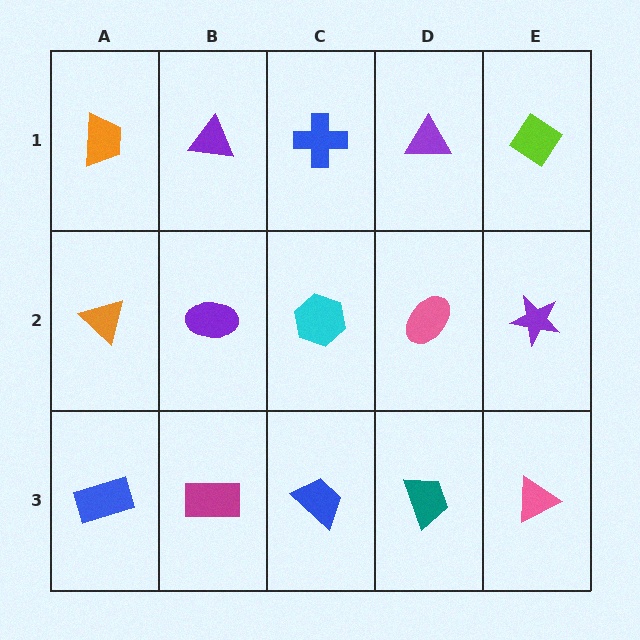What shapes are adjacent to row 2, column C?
A blue cross (row 1, column C), a blue trapezoid (row 3, column C), a purple ellipse (row 2, column B), a pink ellipse (row 2, column D).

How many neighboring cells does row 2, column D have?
4.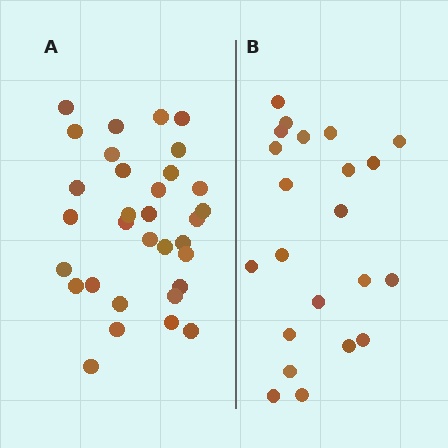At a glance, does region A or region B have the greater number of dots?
Region A (the left region) has more dots.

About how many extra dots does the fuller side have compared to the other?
Region A has roughly 10 or so more dots than region B.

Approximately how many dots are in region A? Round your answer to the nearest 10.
About 30 dots. (The exact count is 32, which rounds to 30.)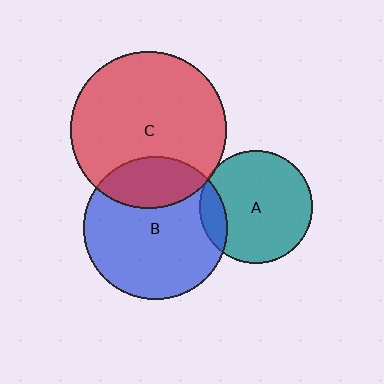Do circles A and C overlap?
Yes.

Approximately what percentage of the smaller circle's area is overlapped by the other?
Approximately 5%.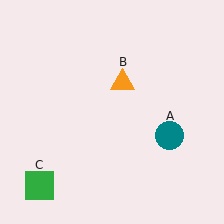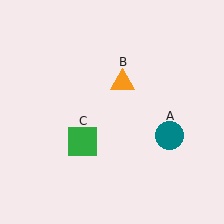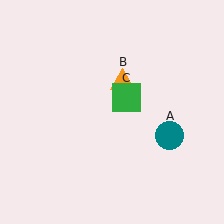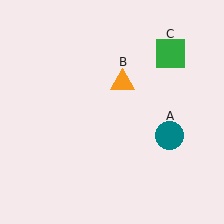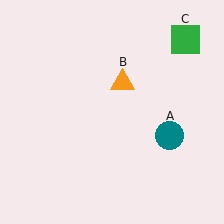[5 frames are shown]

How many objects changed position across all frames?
1 object changed position: green square (object C).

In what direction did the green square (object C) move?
The green square (object C) moved up and to the right.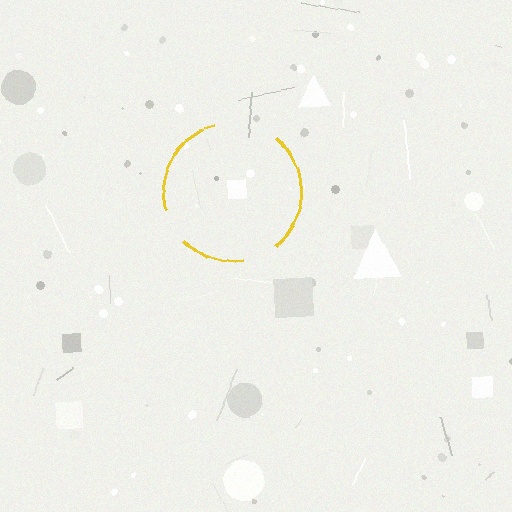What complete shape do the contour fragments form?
The contour fragments form a circle.